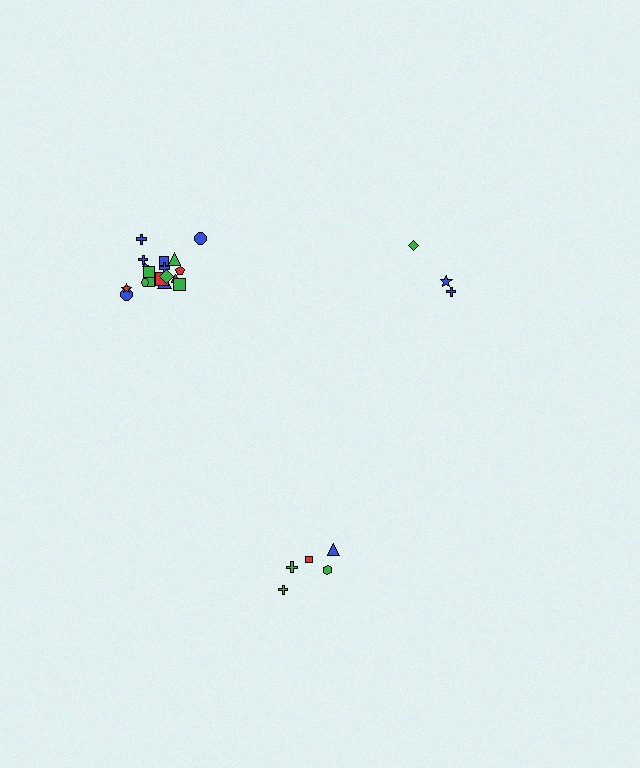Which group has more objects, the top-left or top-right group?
The top-left group.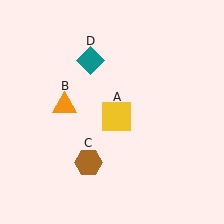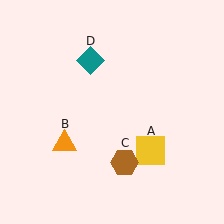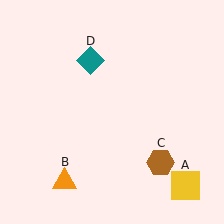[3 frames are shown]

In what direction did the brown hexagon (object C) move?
The brown hexagon (object C) moved right.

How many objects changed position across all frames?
3 objects changed position: yellow square (object A), orange triangle (object B), brown hexagon (object C).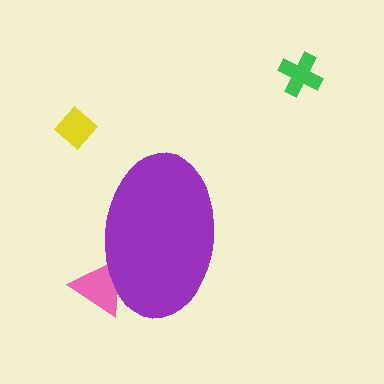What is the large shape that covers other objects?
A purple ellipse.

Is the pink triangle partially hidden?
Yes, the pink triangle is partially hidden behind the purple ellipse.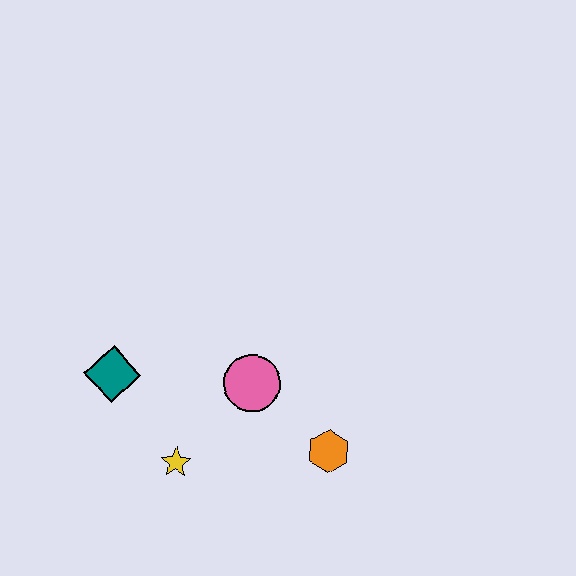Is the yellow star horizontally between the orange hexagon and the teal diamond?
Yes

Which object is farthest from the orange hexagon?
The teal diamond is farthest from the orange hexagon.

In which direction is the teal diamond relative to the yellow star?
The teal diamond is above the yellow star.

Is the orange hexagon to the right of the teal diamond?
Yes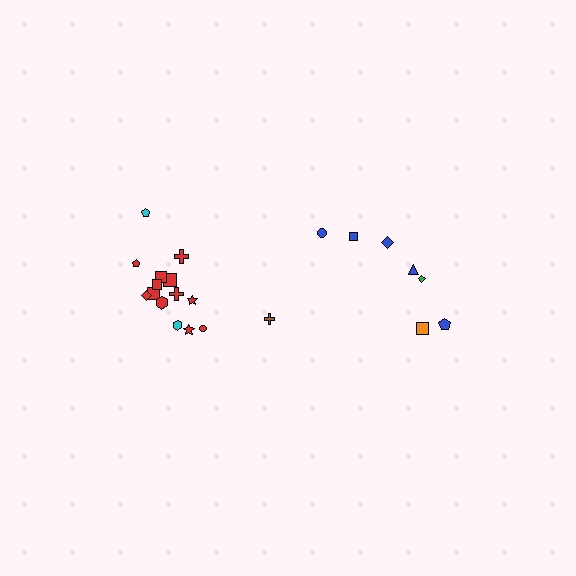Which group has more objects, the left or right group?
The left group.